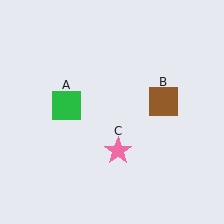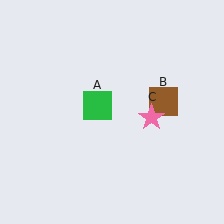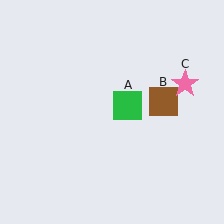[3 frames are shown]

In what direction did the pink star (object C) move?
The pink star (object C) moved up and to the right.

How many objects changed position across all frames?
2 objects changed position: green square (object A), pink star (object C).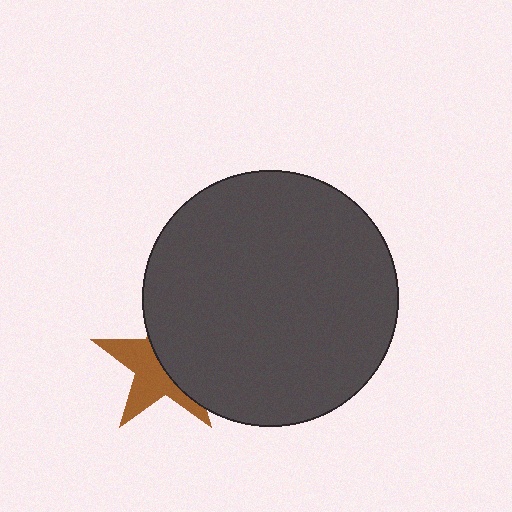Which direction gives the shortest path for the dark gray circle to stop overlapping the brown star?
Moving right gives the shortest separation.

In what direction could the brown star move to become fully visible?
The brown star could move left. That would shift it out from behind the dark gray circle entirely.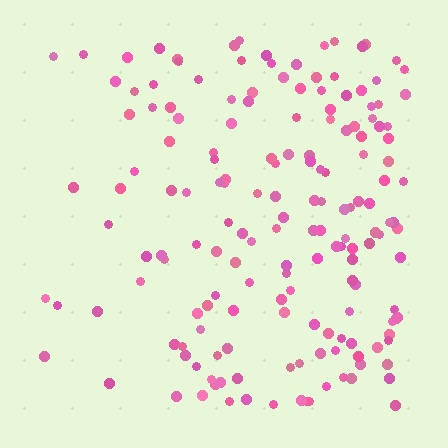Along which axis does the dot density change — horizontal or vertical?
Horizontal.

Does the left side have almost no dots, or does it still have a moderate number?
Still a moderate number, just noticeably fewer than the right.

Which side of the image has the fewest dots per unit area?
The left.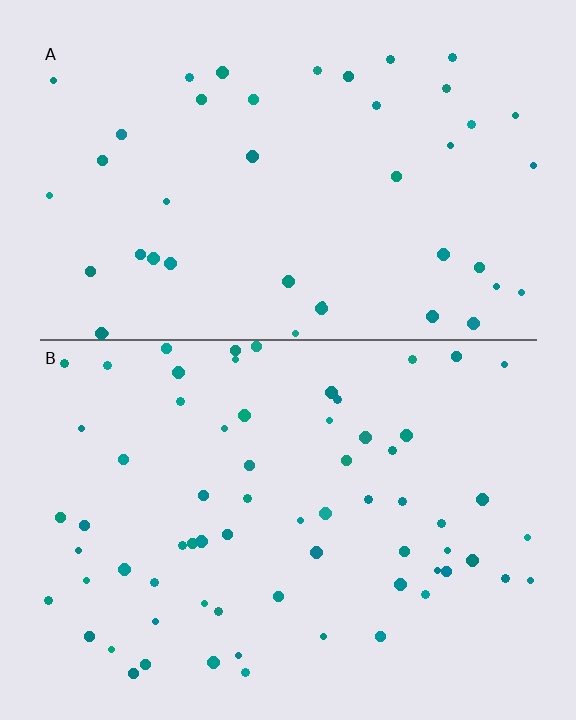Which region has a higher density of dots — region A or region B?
B (the bottom).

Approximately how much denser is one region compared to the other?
Approximately 1.6× — region B over region A.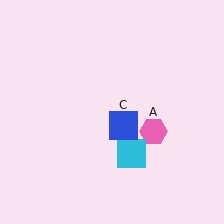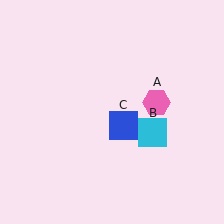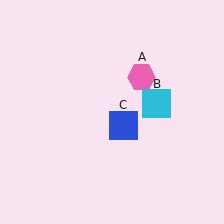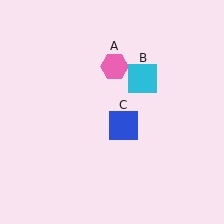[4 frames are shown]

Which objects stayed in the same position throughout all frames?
Blue square (object C) remained stationary.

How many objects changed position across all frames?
2 objects changed position: pink hexagon (object A), cyan square (object B).